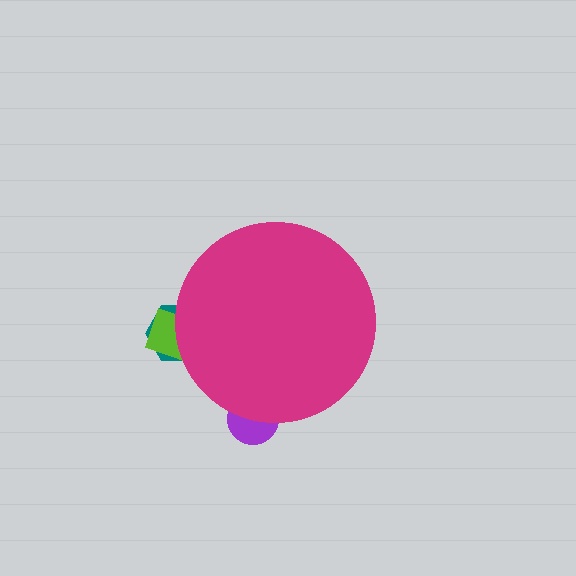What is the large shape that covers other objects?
A magenta circle.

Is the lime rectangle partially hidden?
Yes, the lime rectangle is partially hidden behind the magenta circle.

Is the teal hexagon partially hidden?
Yes, the teal hexagon is partially hidden behind the magenta circle.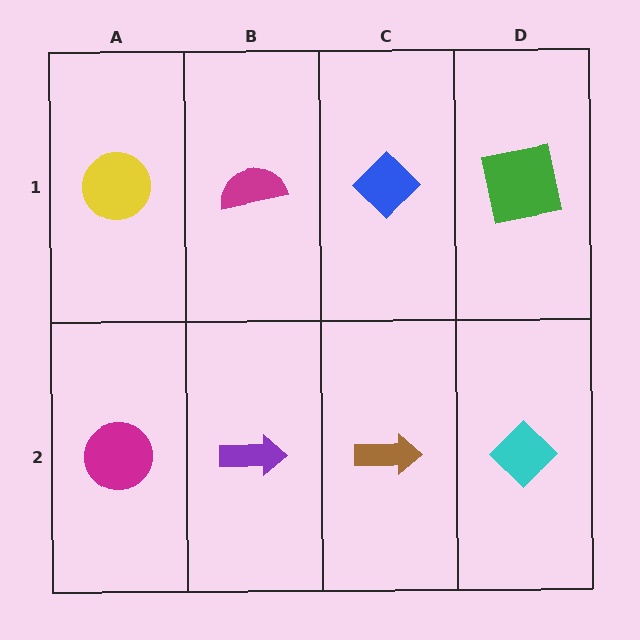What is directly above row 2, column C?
A blue diamond.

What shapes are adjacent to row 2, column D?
A green square (row 1, column D), a brown arrow (row 2, column C).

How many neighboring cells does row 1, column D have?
2.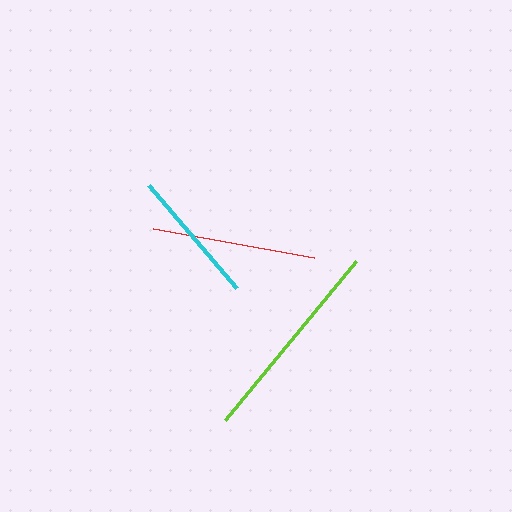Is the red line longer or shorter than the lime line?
The lime line is longer than the red line.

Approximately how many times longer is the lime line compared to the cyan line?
The lime line is approximately 1.5 times the length of the cyan line.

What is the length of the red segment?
The red segment is approximately 164 pixels long.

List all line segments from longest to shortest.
From longest to shortest: lime, red, cyan.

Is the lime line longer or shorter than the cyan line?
The lime line is longer than the cyan line.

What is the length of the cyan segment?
The cyan segment is approximately 136 pixels long.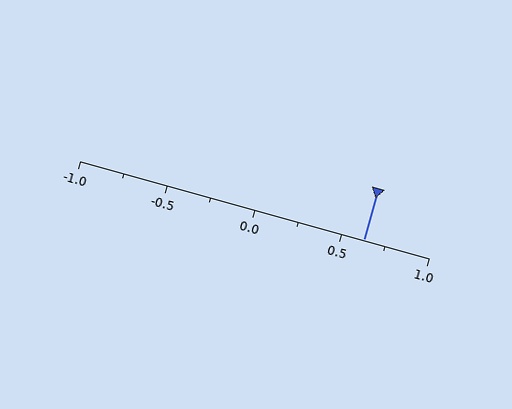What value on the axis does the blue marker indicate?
The marker indicates approximately 0.62.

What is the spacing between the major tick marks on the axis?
The major ticks are spaced 0.5 apart.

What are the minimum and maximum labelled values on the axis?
The axis runs from -1.0 to 1.0.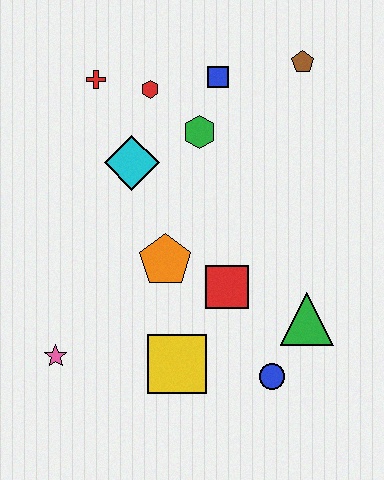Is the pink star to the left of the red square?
Yes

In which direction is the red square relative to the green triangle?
The red square is to the left of the green triangle.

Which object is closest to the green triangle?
The blue circle is closest to the green triangle.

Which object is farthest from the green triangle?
The red cross is farthest from the green triangle.